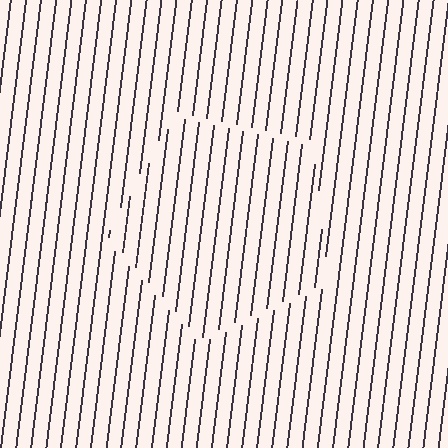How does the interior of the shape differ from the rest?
The interior of the shape contains the same grating, shifted by half a period — the contour is defined by the phase discontinuity where line-ends from the inner and outer gratings abut.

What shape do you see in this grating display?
An illusory pentagon. The interior of the shape contains the same grating, shifted by half a period — the contour is defined by the phase discontinuity where line-ends from the inner and outer gratings abut.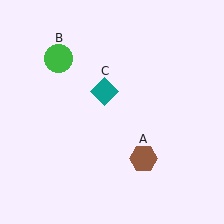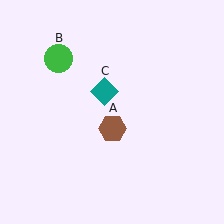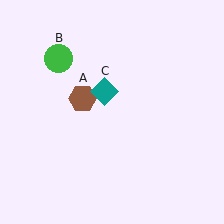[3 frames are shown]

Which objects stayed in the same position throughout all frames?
Green circle (object B) and teal diamond (object C) remained stationary.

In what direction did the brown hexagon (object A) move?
The brown hexagon (object A) moved up and to the left.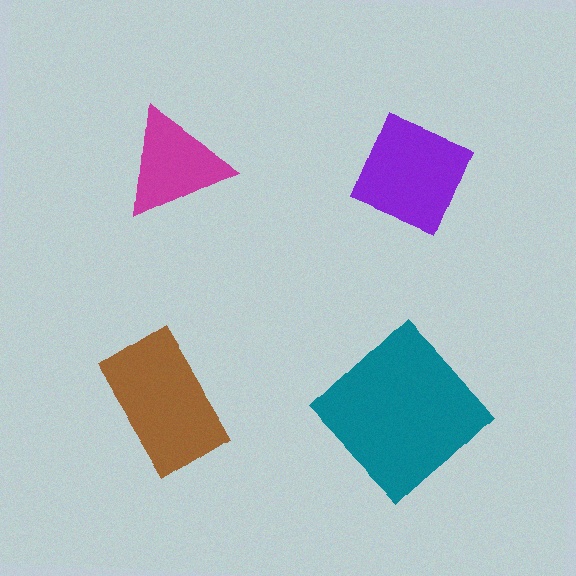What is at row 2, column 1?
A brown rectangle.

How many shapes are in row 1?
2 shapes.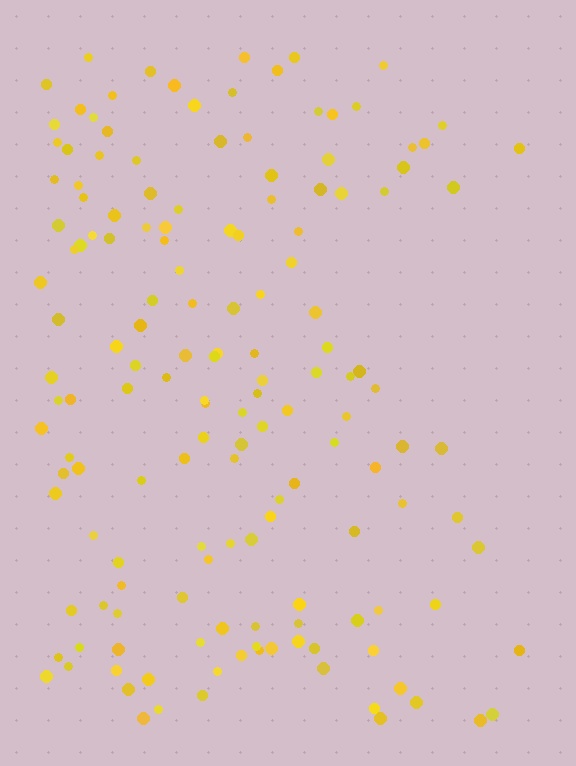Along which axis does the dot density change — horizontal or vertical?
Horizontal.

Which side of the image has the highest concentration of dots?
The left.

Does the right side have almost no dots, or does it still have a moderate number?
Still a moderate number, just noticeably fewer than the left.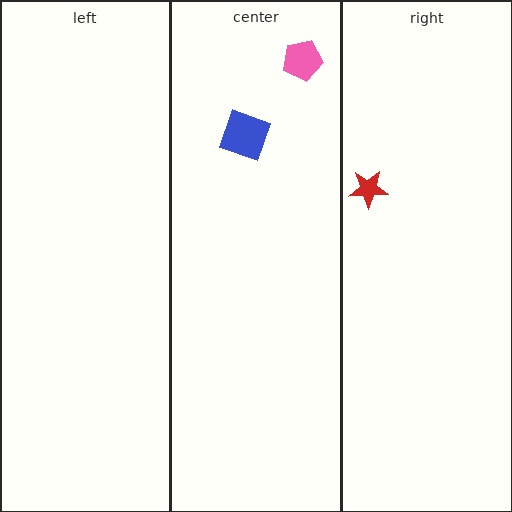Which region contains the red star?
The right region.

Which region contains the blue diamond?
The center region.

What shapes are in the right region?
The red star.